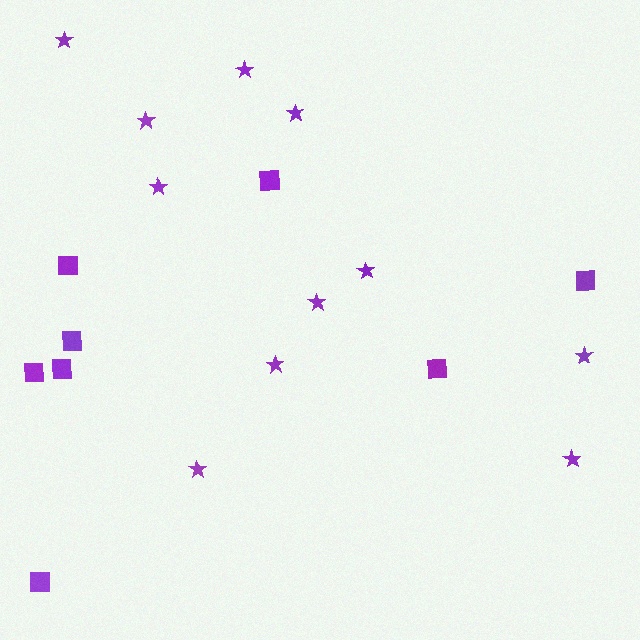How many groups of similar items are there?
There are 2 groups: one group of squares (8) and one group of stars (11).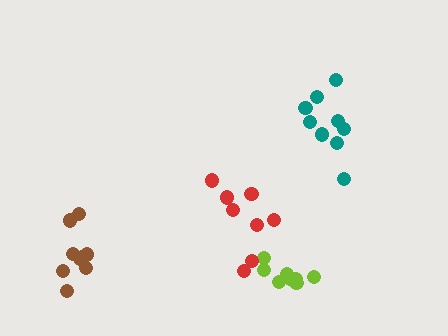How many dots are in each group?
Group 1: 9 dots, Group 2: 9 dots, Group 3: 8 dots, Group 4: 8 dots (34 total).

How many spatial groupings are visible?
There are 4 spatial groupings.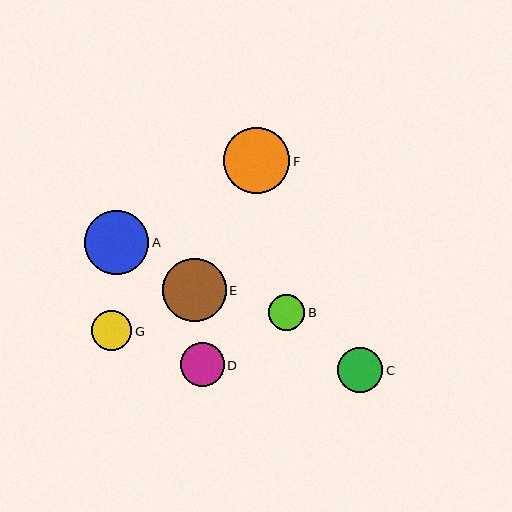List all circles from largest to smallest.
From largest to smallest: F, A, E, C, D, G, B.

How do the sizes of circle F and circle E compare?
Circle F and circle E are approximately the same size.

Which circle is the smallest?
Circle B is the smallest with a size of approximately 36 pixels.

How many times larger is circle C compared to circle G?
Circle C is approximately 1.1 times the size of circle G.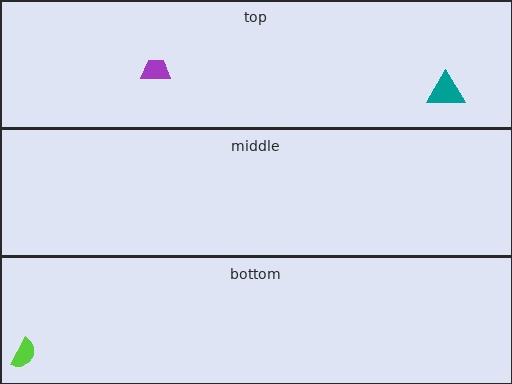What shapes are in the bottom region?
The lime semicircle.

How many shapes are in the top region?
2.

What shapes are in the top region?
The teal triangle, the purple trapezoid.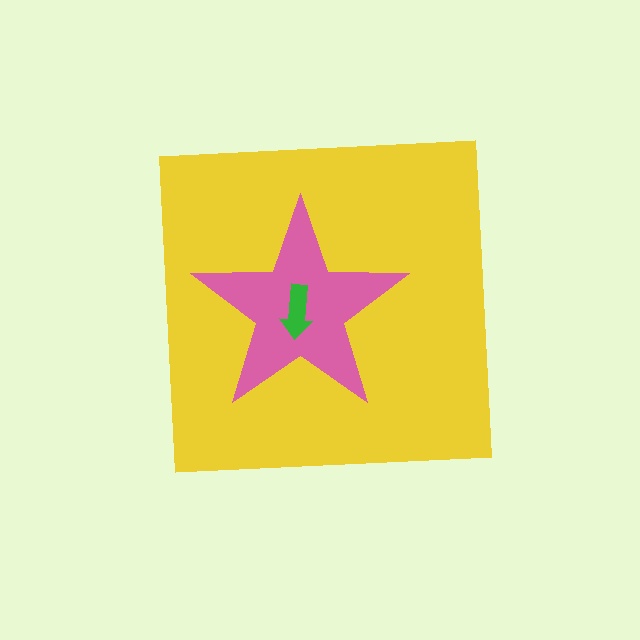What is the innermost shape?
The green arrow.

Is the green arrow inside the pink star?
Yes.